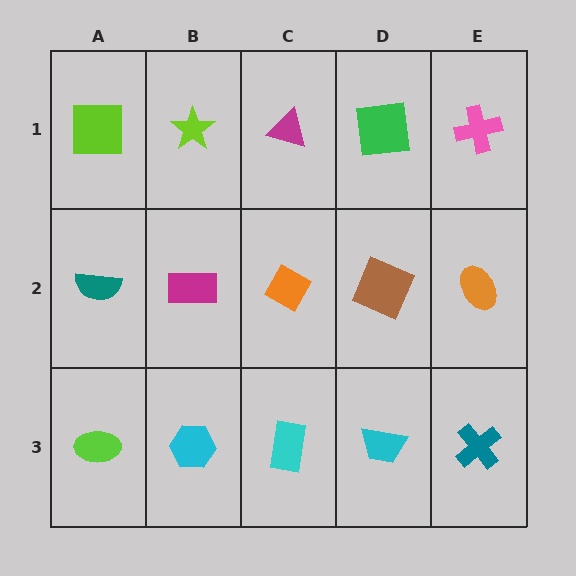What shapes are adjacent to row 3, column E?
An orange ellipse (row 2, column E), a cyan trapezoid (row 3, column D).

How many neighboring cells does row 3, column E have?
2.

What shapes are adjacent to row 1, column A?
A teal semicircle (row 2, column A), a lime star (row 1, column B).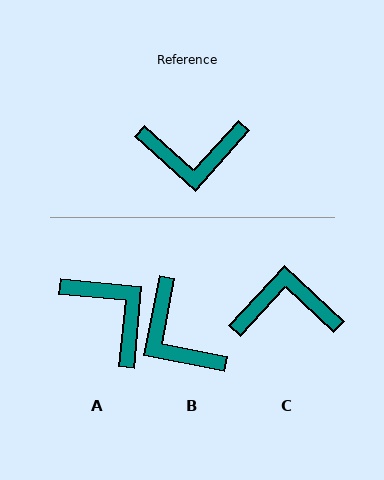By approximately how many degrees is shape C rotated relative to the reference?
Approximately 179 degrees counter-clockwise.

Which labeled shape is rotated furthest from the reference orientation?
C, about 179 degrees away.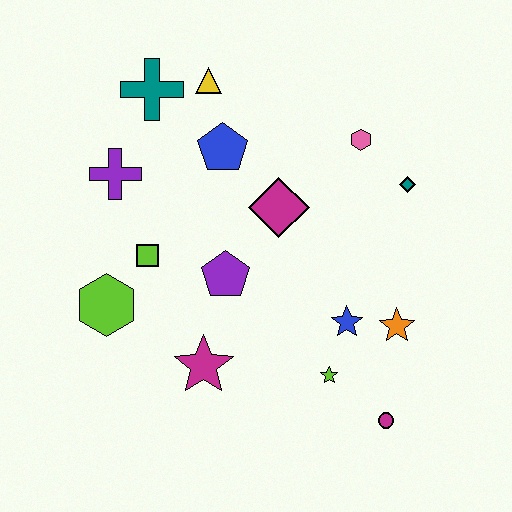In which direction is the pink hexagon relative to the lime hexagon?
The pink hexagon is to the right of the lime hexagon.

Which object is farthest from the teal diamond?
The lime hexagon is farthest from the teal diamond.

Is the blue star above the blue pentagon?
No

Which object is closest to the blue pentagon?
The yellow triangle is closest to the blue pentagon.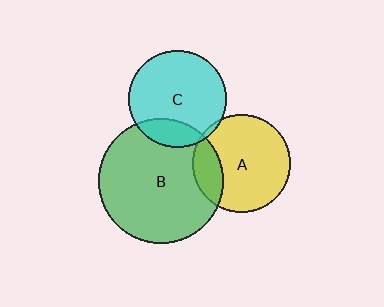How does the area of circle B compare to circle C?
Approximately 1.6 times.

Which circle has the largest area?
Circle B (green).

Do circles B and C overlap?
Yes.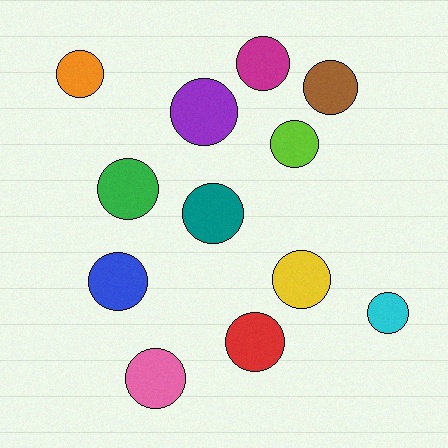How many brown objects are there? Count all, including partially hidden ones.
There is 1 brown object.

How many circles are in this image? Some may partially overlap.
There are 12 circles.